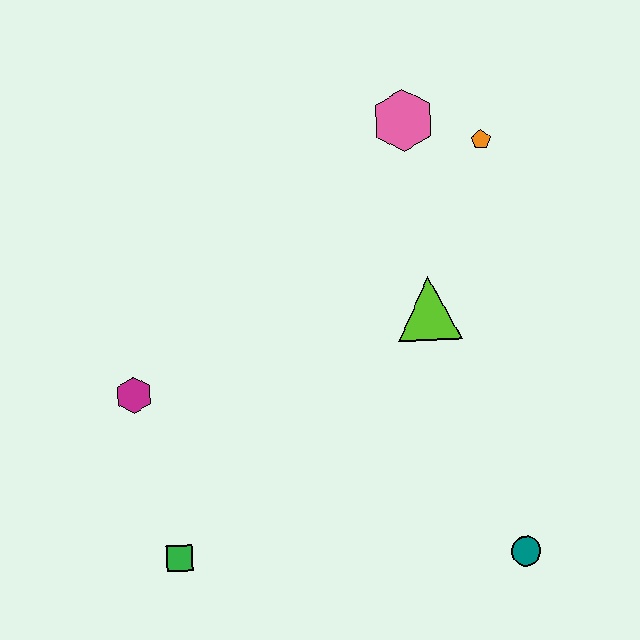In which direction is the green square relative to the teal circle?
The green square is to the left of the teal circle.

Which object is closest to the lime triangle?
The orange pentagon is closest to the lime triangle.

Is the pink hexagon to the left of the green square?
No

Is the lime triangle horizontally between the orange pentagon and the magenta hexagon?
Yes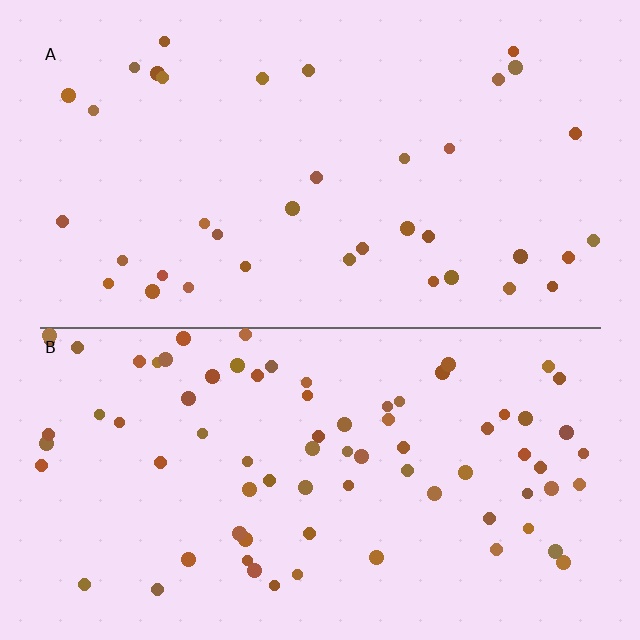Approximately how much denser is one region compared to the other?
Approximately 2.0× — region B over region A.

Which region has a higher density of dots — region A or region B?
B (the bottom).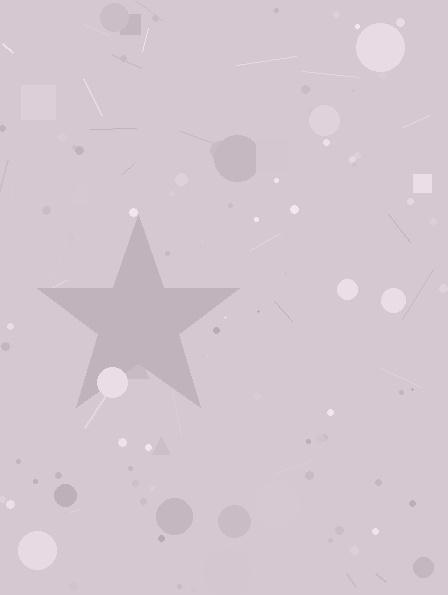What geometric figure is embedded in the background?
A star is embedded in the background.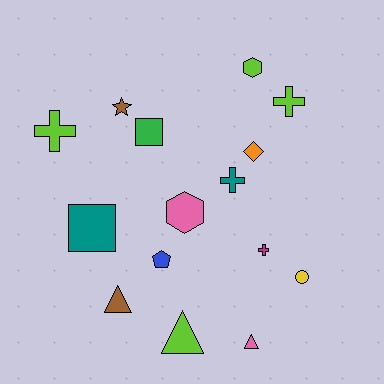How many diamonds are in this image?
There is 1 diamond.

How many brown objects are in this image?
There are 2 brown objects.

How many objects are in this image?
There are 15 objects.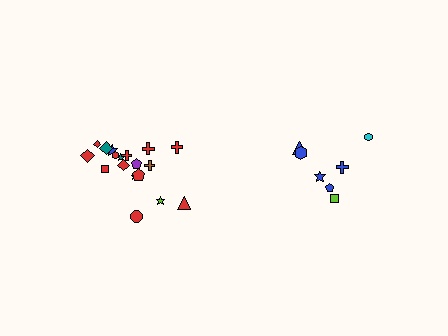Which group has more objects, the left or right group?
The left group.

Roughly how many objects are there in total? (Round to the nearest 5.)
Roughly 25 objects in total.